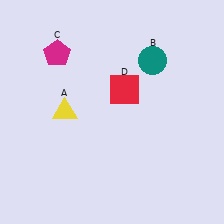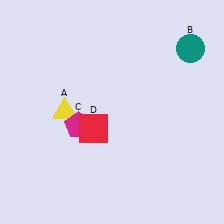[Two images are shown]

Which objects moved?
The objects that moved are: the teal circle (B), the magenta pentagon (C), the red square (D).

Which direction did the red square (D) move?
The red square (D) moved down.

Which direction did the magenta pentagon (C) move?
The magenta pentagon (C) moved down.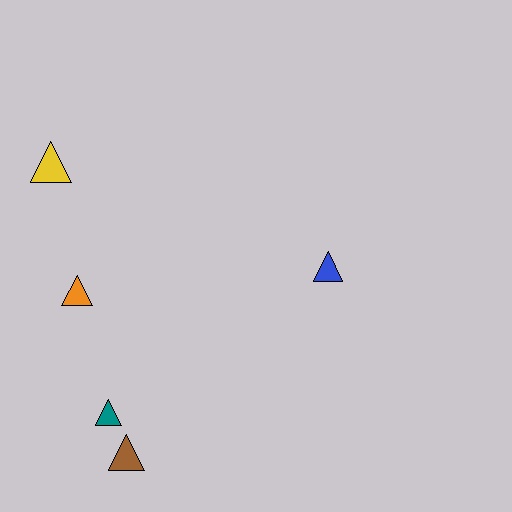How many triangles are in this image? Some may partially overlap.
There are 5 triangles.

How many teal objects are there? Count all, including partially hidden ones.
There is 1 teal object.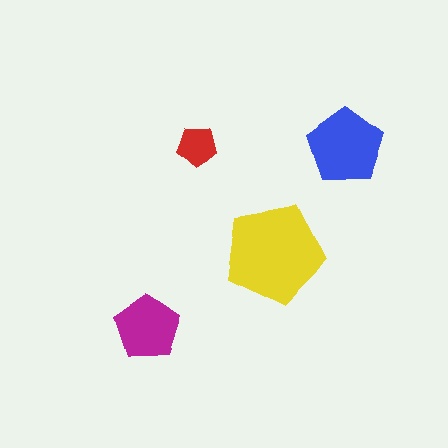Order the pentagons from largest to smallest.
the yellow one, the blue one, the magenta one, the red one.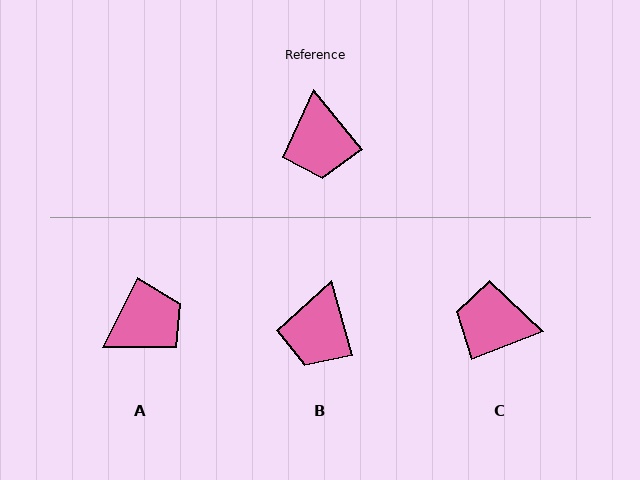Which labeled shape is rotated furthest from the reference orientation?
A, about 114 degrees away.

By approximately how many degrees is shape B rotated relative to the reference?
Approximately 23 degrees clockwise.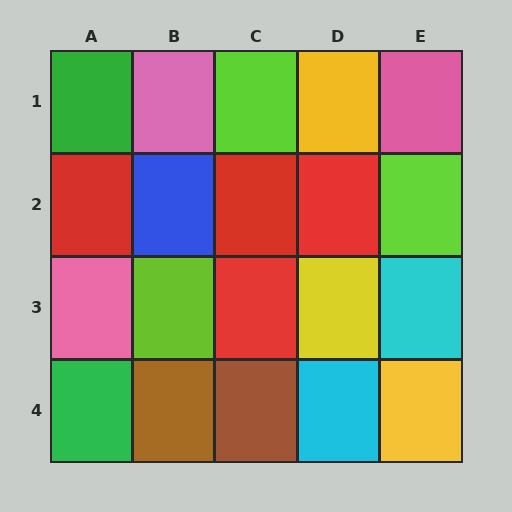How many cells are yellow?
3 cells are yellow.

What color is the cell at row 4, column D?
Cyan.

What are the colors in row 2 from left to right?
Red, blue, red, red, lime.